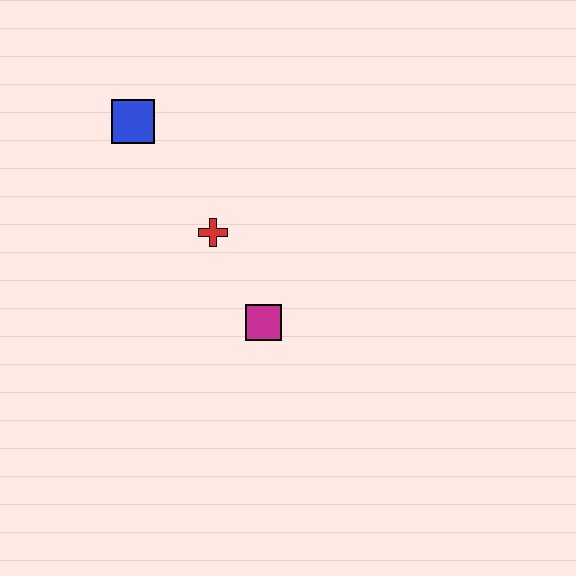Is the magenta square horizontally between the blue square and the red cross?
No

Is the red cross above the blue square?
No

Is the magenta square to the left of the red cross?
No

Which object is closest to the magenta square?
The red cross is closest to the magenta square.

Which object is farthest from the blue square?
The magenta square is farthest from the blue square.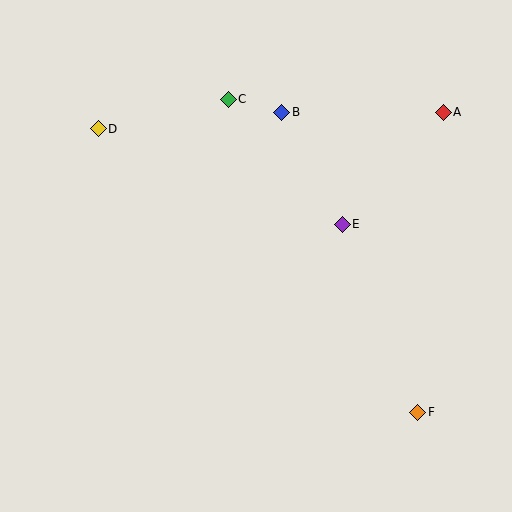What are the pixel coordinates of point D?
Point D is at (98, 129).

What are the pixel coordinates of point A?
Point A is at (443, 112).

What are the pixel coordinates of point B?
Point B is at (282, 112).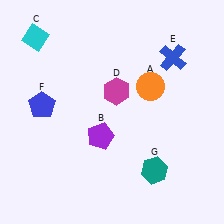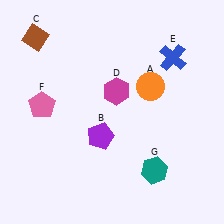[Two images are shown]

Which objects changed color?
C changed from cyan to brown. F changed from blue to pink.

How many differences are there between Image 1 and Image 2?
There are 2 differences between the two images.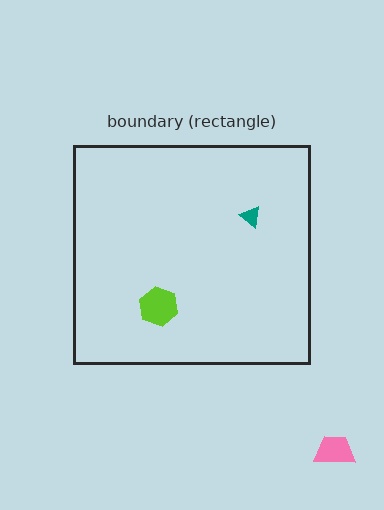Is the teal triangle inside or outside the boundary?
Inside.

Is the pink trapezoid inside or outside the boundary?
Outside.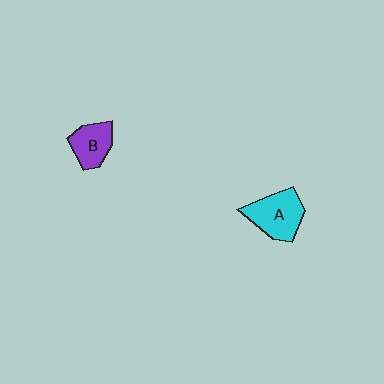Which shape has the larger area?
Shape A (cyan).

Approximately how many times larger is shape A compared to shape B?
Approximately 1.4 times.